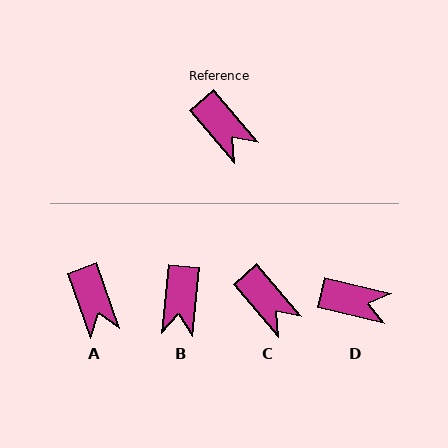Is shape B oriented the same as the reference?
No, it is off by about 47 degrees.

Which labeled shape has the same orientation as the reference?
C.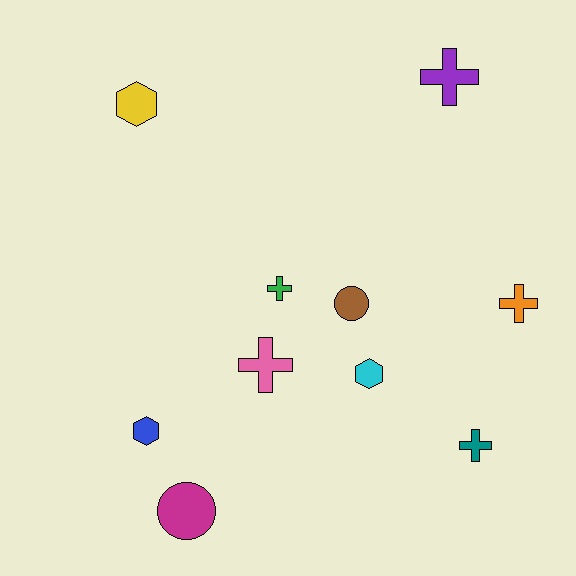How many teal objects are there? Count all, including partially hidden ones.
There is 1 teal object.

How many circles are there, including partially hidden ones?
There are 2 circles.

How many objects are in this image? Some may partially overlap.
There are 10 objects.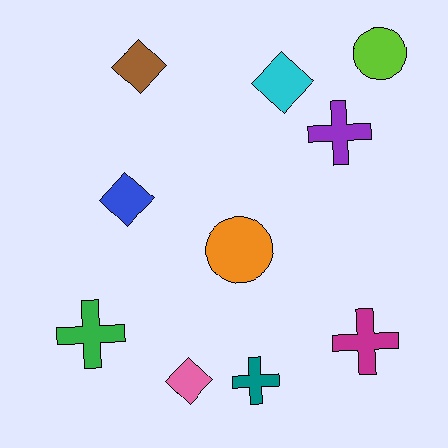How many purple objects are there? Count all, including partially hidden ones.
There is 1 purple object.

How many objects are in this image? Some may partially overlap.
There are 10 objects.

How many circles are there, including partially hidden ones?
There are 2 circles.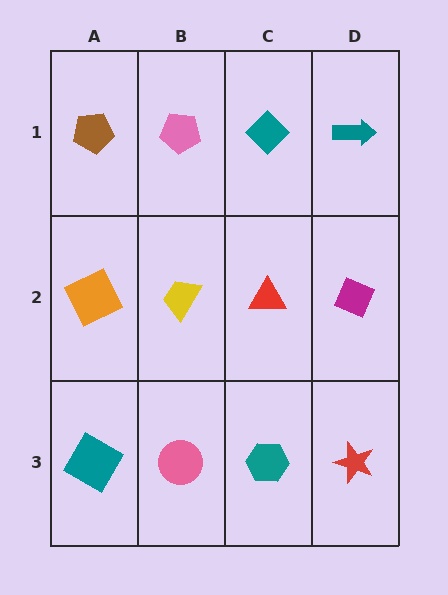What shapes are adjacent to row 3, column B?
A yellow trapezoid (row 2, column B), a teal square (row 3, column A), a teal hexagon (row 3, column C).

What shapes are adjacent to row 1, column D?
A magenta diamond (row 2, column D), a teal diamond (row 1, column C).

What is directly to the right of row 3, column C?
A red star.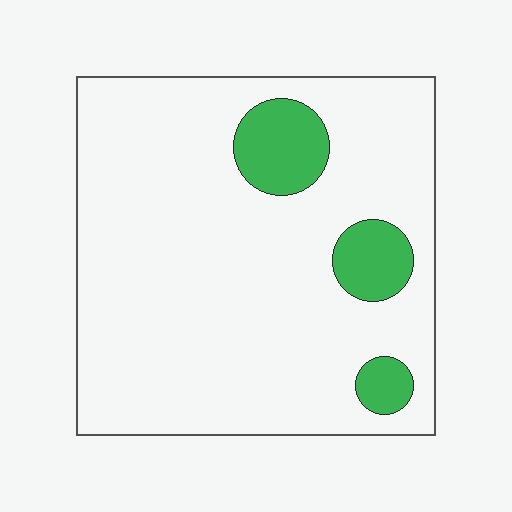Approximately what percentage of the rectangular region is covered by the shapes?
Approximately 10%.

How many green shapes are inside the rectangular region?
3.